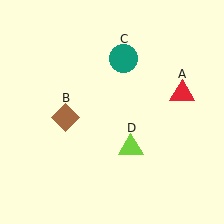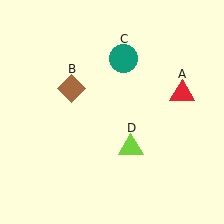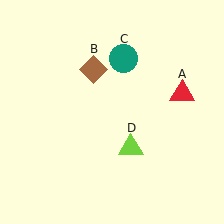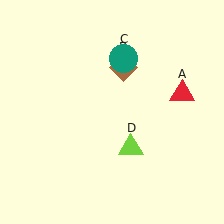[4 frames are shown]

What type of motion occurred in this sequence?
The brown diamond (object B) rotated clockwise around the center of the scene.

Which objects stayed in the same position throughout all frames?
Red triangle (object A) and teal circle (object C) and lime triangle (object D) remained stationary.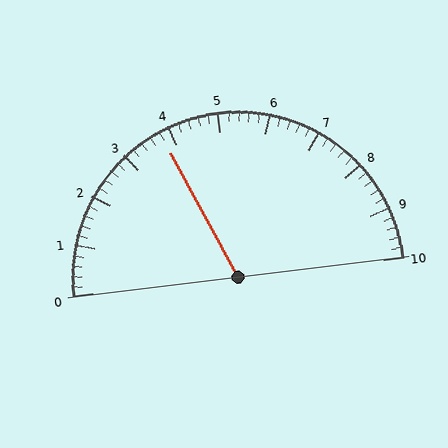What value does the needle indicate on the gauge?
The needle indicates approximately 3.8.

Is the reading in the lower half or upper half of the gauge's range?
The reading is in the lower half of the range (0 to 10).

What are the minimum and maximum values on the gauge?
The gauge ranges from 0 to 10.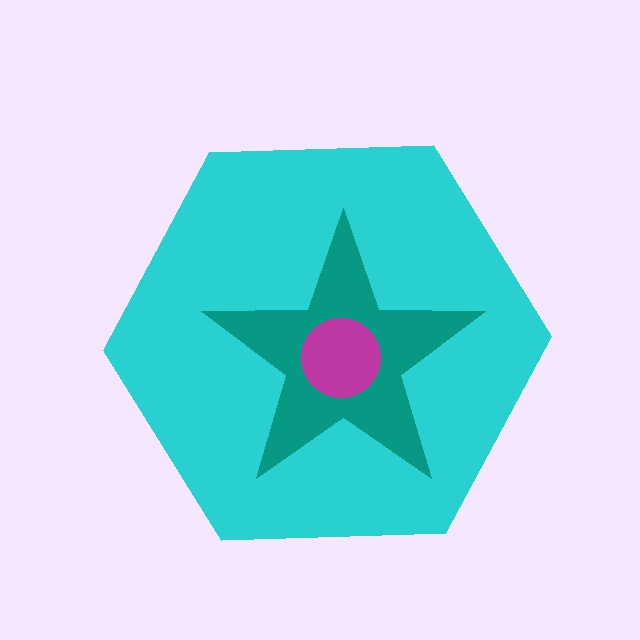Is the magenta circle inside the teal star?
Yes.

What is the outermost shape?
The cyan hexagon.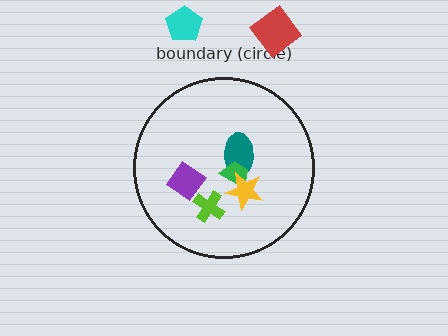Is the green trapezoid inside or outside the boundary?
Inside.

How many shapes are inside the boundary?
5 inside, 2 outside.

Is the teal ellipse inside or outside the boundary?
Inside.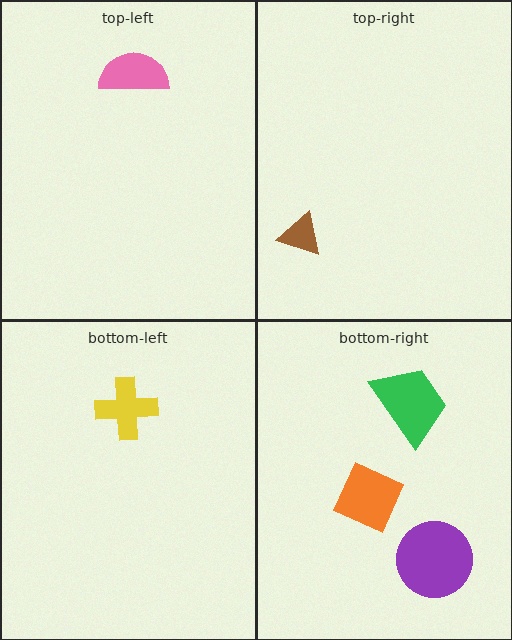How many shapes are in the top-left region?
1.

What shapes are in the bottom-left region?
The yellow cross.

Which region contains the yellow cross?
The bottom-left region.